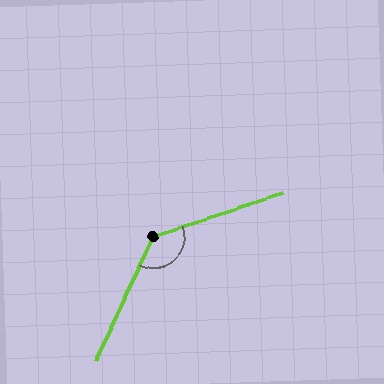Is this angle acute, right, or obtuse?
It is obtuse.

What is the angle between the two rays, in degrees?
Approximately 134 degrees.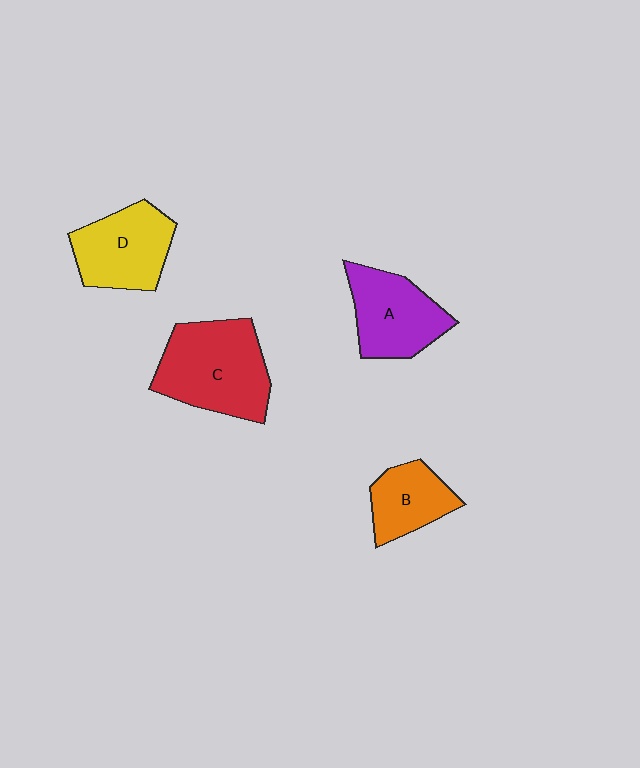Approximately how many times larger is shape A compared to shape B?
Approximately 1.4 times.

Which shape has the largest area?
Shape C (red).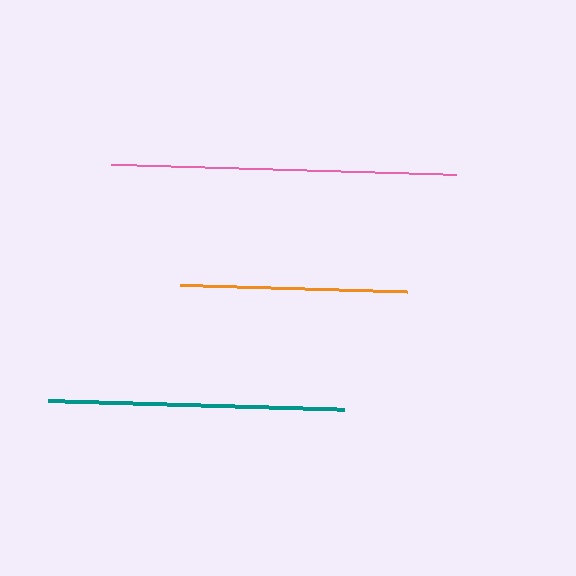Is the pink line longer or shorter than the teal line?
The pink line is longer than the teal line.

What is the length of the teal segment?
The teal segment is approximately 297 pixels long.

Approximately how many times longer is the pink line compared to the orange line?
The pink line is approximately 1.5 times the length of the orange line.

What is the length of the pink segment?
The pink segment is approximately 346 pixels long.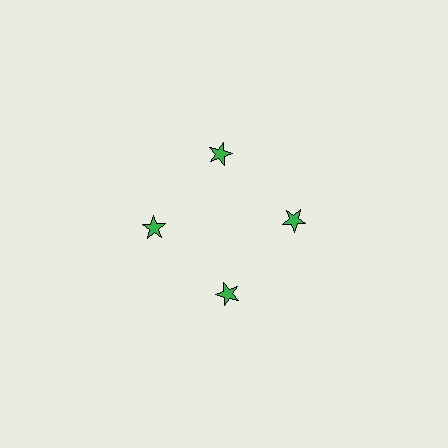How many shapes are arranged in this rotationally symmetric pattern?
There are 4 shapes, arranged in 4 groups of 1.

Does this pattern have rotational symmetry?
Yes, this pattern has 4-fold rotational symmetry. It looks the same after rotating 90 degrees around the center.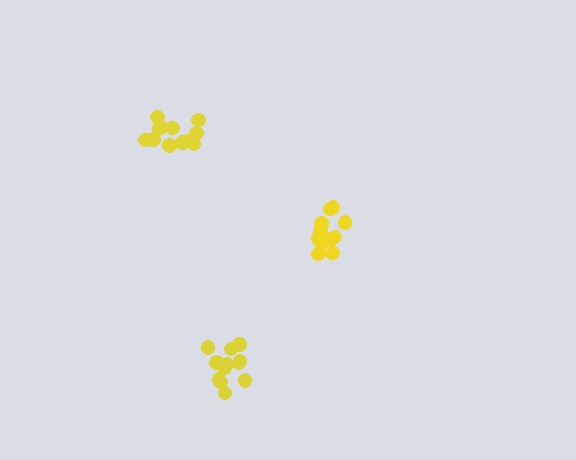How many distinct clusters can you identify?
There are 3 distinct clusters.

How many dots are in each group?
Group 1: 12 dots, Group 2: 12 dots, Group 3: 12 dots (36 total).